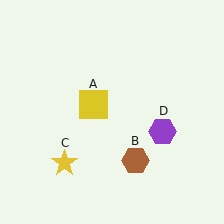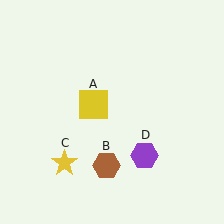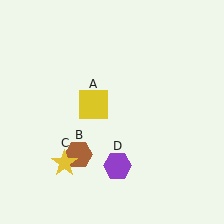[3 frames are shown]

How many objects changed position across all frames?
2 objects changed position: brown hexagon (object B), purple hexagon (object D).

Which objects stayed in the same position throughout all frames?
Yellow square (object A) and yellow star (object C) remained stationary.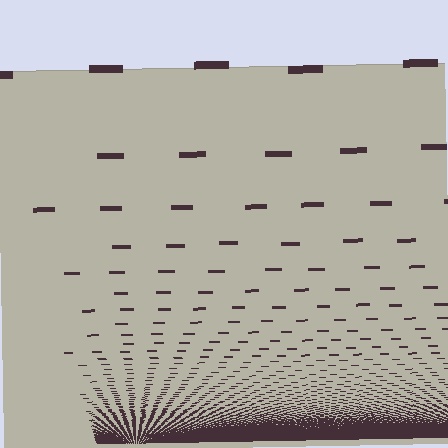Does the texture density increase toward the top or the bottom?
Density increases toward the bottom.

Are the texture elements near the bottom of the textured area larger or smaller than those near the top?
Smaller. The gradient is inverted — elements near the bottom are smaller and denser.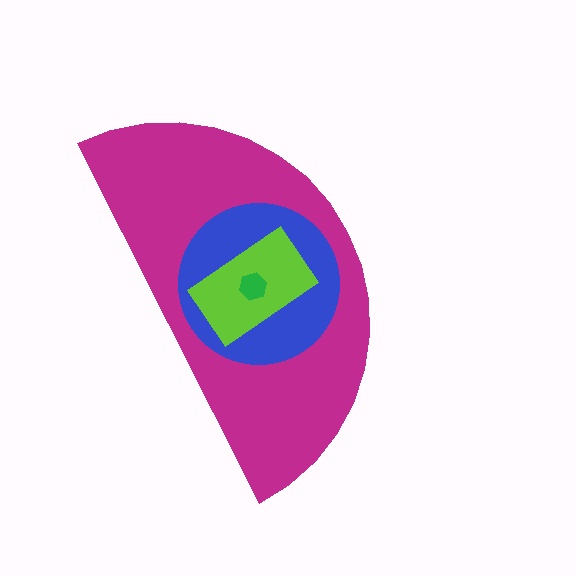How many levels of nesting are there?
4.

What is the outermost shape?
The magenta semicircle.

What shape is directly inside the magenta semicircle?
The blue circle.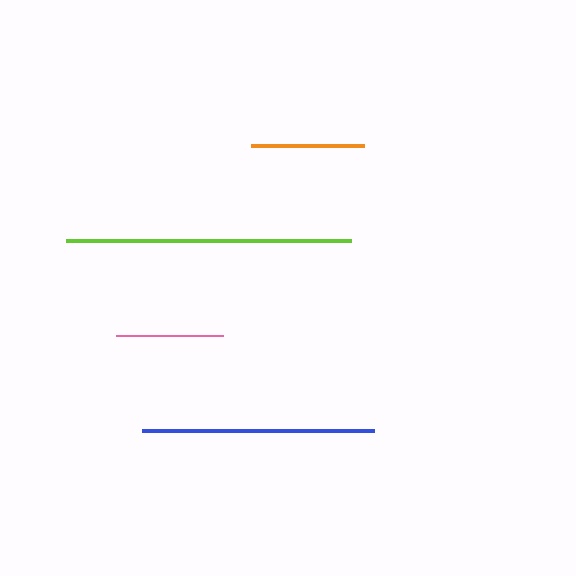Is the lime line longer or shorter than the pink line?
The lime line is longer than the pink line.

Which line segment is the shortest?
The pink line is the shortest at approximately 107 pixels.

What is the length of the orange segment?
The orange segment is approximately 113 pixels long.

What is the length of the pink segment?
The pink segment is approximately 107 pixels long.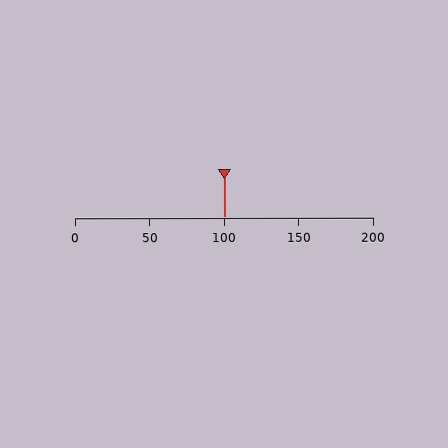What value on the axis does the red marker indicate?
The marker indicates approximately 100.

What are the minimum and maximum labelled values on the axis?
The axis runs from 0 to 200.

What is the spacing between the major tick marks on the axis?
The major ticks are spaced 50 apart.